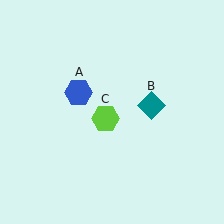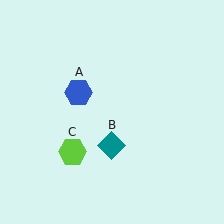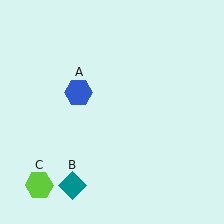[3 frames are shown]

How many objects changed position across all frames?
2 objects changed position: teal diamond (object B), lime hexagon (object C).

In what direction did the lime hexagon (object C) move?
The lime hexagon (object C) moved down and to the left.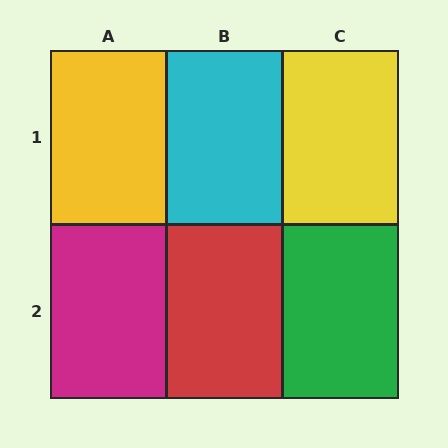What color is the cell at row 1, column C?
Yellow.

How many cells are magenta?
1 cell is magenta.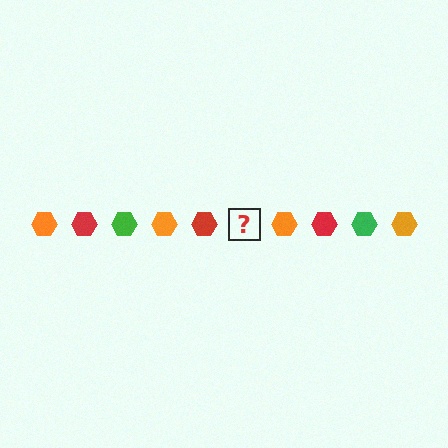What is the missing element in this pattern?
The missing element is a green hexagon.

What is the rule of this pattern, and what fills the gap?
The rule is that the pattern cycles through orange, red, green hexagons. The gap should be filled with a green hexagon.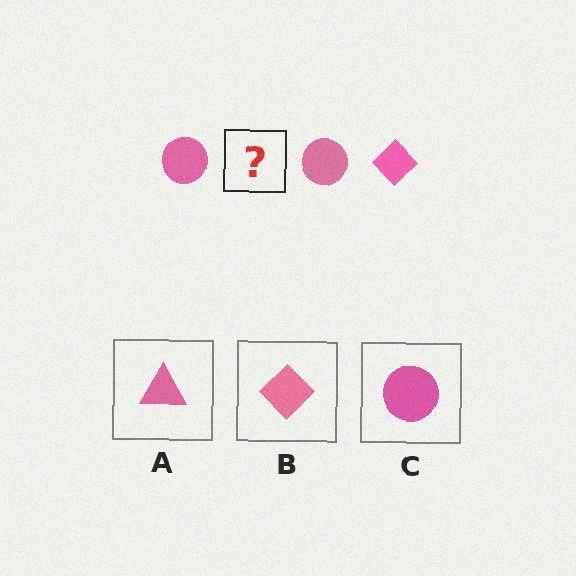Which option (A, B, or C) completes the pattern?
B.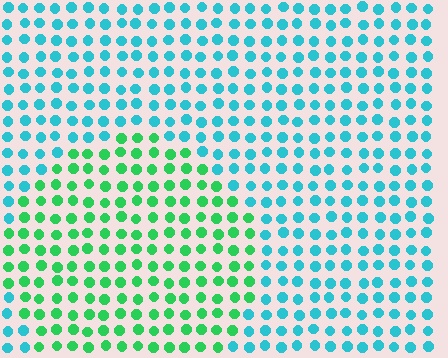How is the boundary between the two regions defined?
The boundary is defined purely by a slight shift in hue (about 48 degrees). Spacing, size, and orientation are identical on both sides.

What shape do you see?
I see a circle.